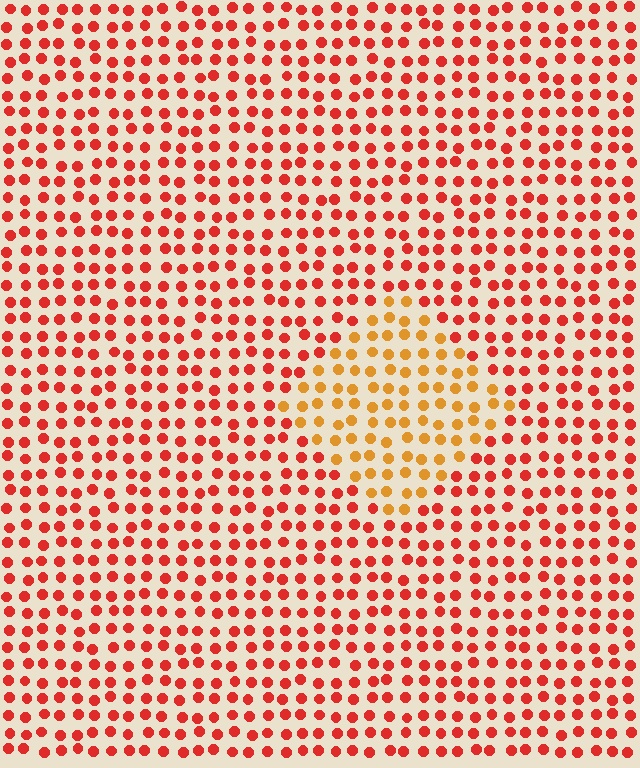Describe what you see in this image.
The image is filled with small red elements in a uniform arrangement. A diamond-shaped region is visible where the elements are tinted to a slightly different hue, forming a subtle color boundary.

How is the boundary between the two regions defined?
The boundary is defined purely by a slight shift in hue (about 35 degrees). Spacing, size, and orientation are identical on both sides.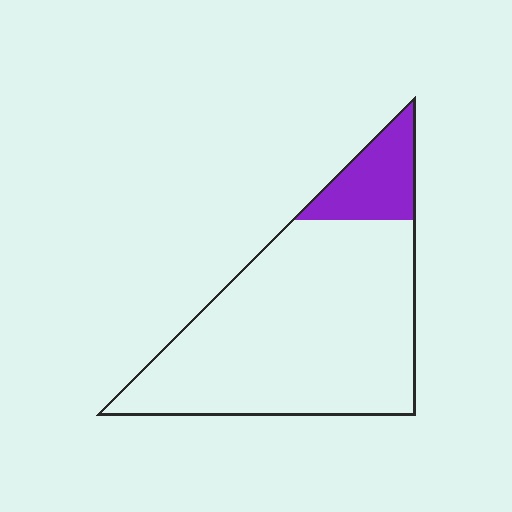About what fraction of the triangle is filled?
About one sixth (1/6).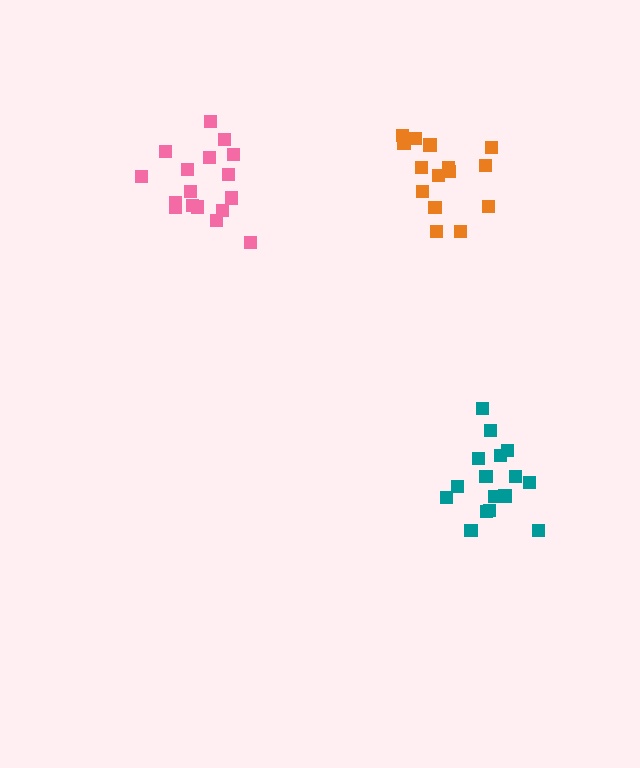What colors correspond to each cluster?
The clusters are colored: pink, teal, orange.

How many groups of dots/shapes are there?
There are 3 groups.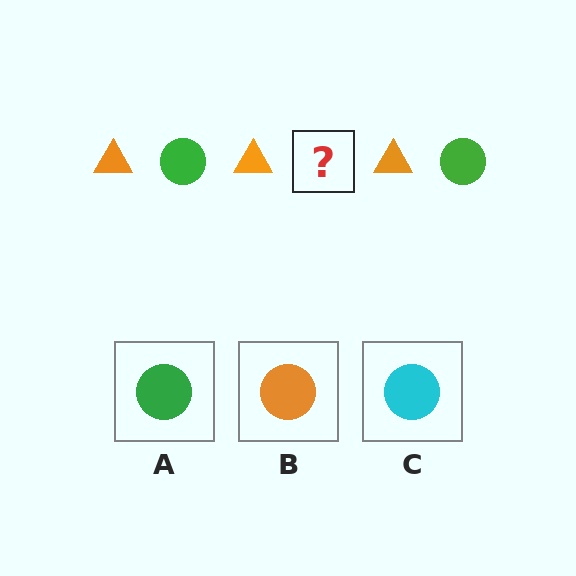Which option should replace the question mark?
Option A.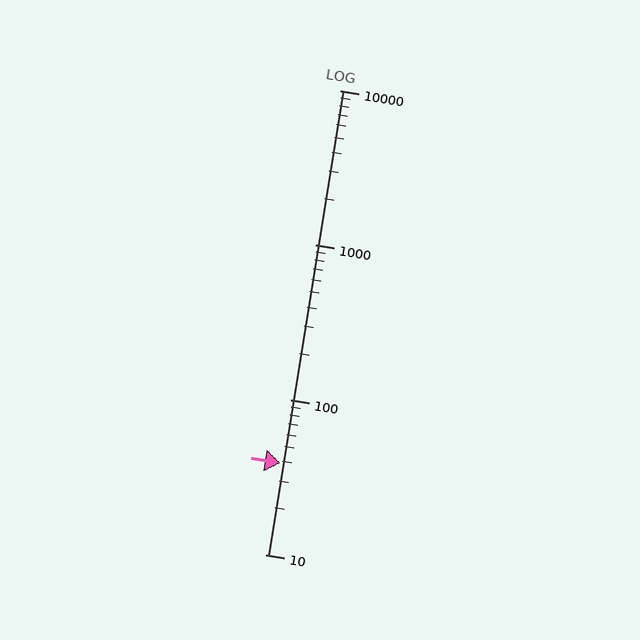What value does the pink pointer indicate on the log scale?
The pointer indicates approximately 39.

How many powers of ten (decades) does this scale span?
The scale spans 3 decades, from 10 to 10000.